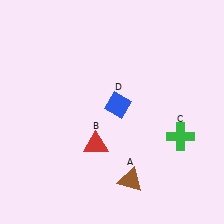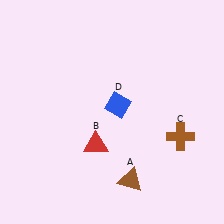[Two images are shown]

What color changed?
The cross (C) changed from green in Image 1 to brown in Image 2.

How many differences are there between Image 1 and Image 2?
There is 1 difference between the two images.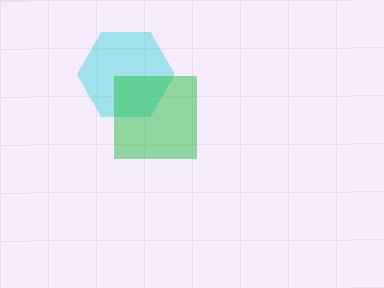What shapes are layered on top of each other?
The layered shapes are: a cyan hexagon, a green square.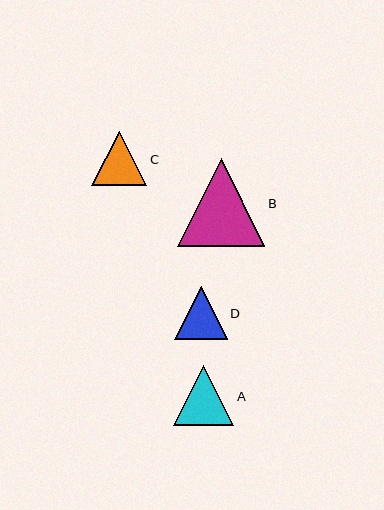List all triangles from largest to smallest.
From largest to smallest: B, A, C, D.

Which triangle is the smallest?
Triangle D is the smallest with a size of approximately 52 pixels.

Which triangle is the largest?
Triangle B is the largest with a size of approximately 87 pixels.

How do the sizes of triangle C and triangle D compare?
Triangle C and triangle D are approximately the same size.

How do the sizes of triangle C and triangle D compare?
Triangle C and triangle D are approximately the same size.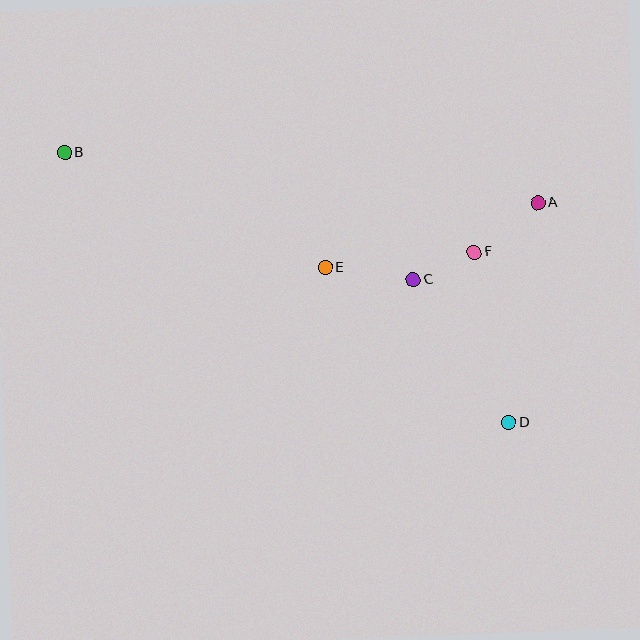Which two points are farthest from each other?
Points B and D are farthest from each other.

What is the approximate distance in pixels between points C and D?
The distance between C and D is approximately 171 pixels.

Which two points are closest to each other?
Points C and F are closest to each other.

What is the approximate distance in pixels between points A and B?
The distance between A and B is approximately 476 pixels.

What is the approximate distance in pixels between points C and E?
The distance between C and E is approximately 89 pixels.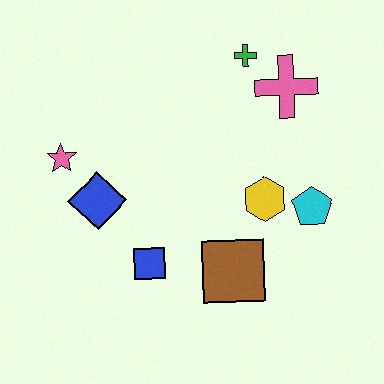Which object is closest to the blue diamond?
The pink star is closest to the blue diamond.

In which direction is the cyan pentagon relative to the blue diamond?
The cyan pentagon is to the right of the blue diamond.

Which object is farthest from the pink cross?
The pink star is farthest from the pink cross.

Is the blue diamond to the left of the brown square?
Yes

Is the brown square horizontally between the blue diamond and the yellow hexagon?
Yes